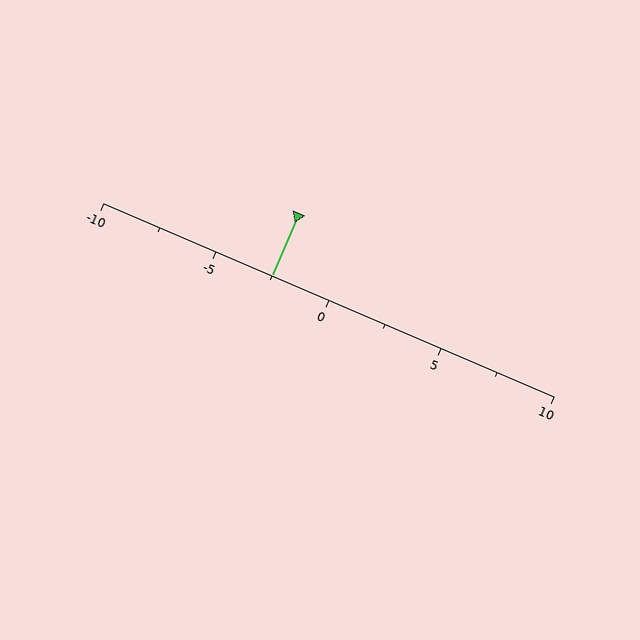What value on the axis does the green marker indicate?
The marker indicates approximately -2.5.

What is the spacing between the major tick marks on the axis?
The major ticks are spaced 5 apart.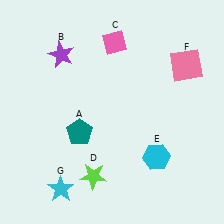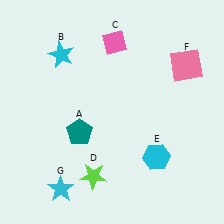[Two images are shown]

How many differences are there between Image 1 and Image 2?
There is 1 difference between the two images.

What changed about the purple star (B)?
In Image 1, B is purple. In Image 2, it changed to cyan.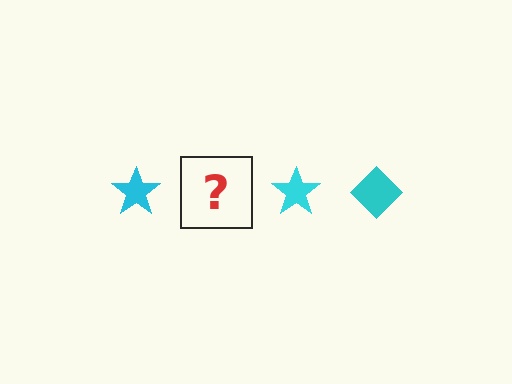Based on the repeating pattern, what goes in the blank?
The blank should be a cyan diamond.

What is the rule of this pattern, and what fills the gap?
The rule is that the pattern cycles through star, diamond shapes in cyan. The gap should be filled with a cyan diamond.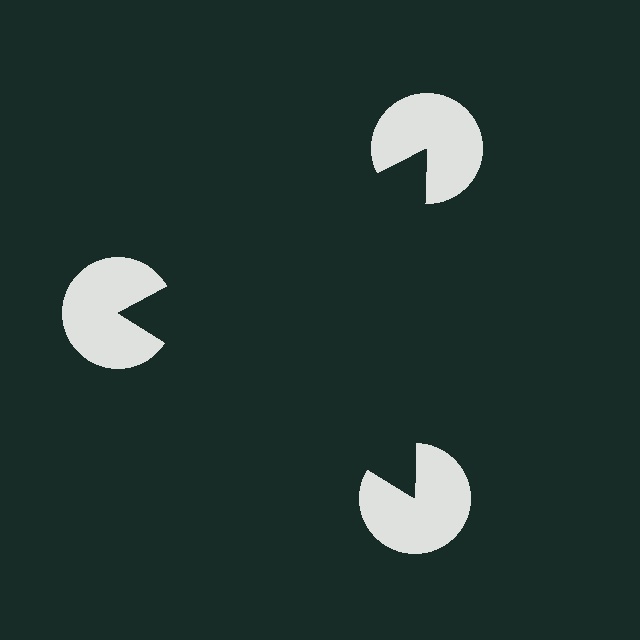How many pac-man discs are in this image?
There are 3 — one at each vertex of the illusory triangle.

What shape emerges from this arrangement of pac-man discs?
An illusory triangle — its edges are inferred from the aligned wedge cuts in the pac-man discs, not physically drawn.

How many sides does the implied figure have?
3 sides.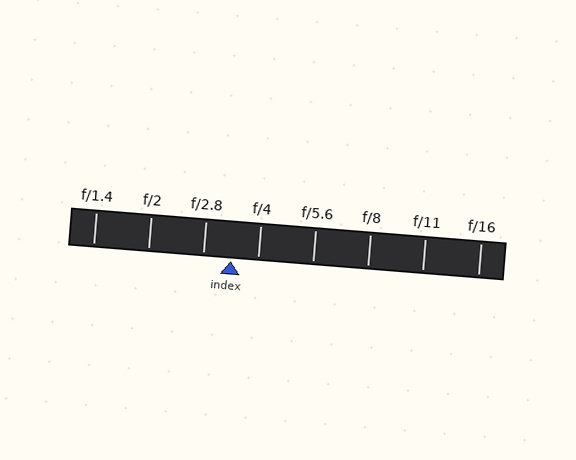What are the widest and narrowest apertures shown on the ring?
The widest aperture shown is f/1.4 and the narrowest is f/16.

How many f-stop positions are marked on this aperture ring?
There are 8 f-stop positions marked.